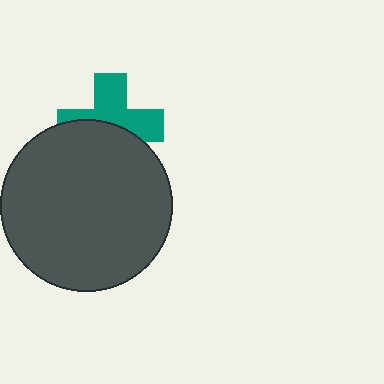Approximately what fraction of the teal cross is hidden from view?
Roughly 47% of the teal cross is hidden behind the dark gray circle.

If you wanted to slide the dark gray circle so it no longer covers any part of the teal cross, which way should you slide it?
Slide it down — that is the most direct way to separate the two shapes.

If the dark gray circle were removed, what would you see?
You would see the complete teal cross.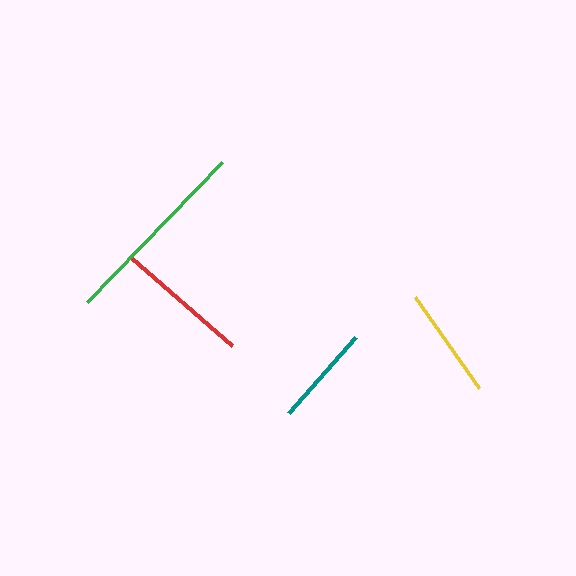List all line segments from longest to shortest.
From longest to shortest: green, red, yellow, teal.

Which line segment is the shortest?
The teal line is the shortest at approximately 102 pixels.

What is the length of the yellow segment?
The yellow segment is approximately 112 pixels long.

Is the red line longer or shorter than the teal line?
The red line is longer than the teal line.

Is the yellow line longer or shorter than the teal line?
The yellow line is longer than the teal line.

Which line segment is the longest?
The green line is the longest at approximately 194 pixels.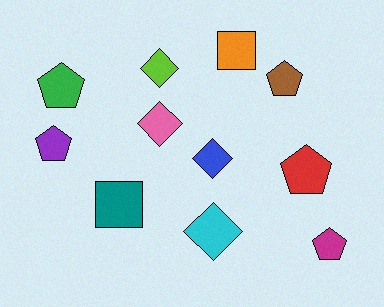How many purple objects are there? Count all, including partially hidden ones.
There is 1 purple object.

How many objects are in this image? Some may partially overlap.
There are 11 objects.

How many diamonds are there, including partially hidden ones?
There are 4 diamonds.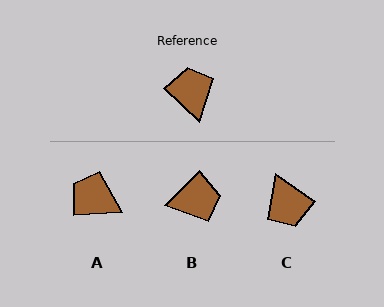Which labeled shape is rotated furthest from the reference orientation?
C, about 171 degrees away.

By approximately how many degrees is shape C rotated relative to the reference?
Approximately 171 degrees clockwise.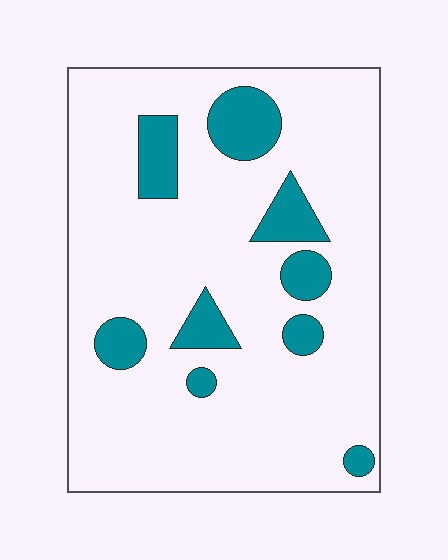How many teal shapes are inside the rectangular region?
9.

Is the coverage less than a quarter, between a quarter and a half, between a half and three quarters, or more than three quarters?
Less than a quarter.